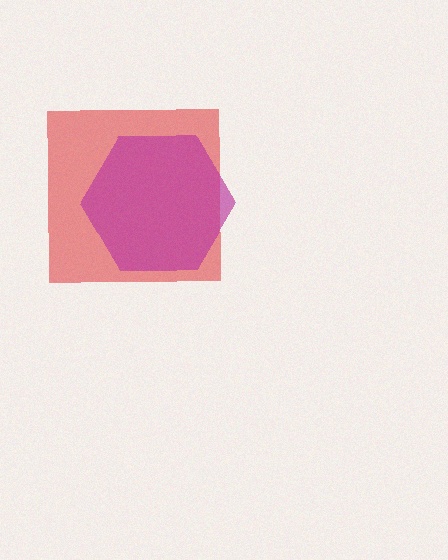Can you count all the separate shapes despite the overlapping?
Yes, there are 2 separate shapes.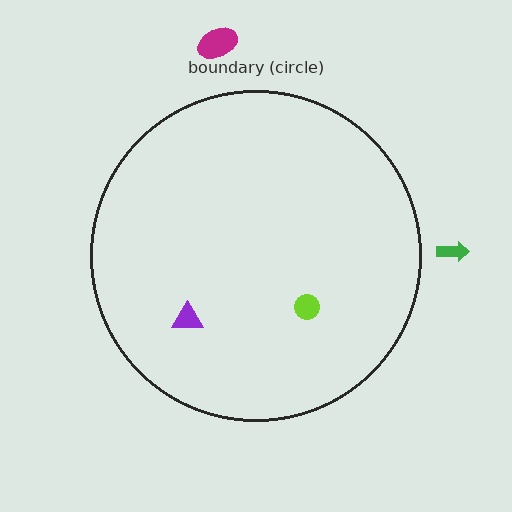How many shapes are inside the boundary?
2 inside, 2 outside.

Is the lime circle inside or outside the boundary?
Inside.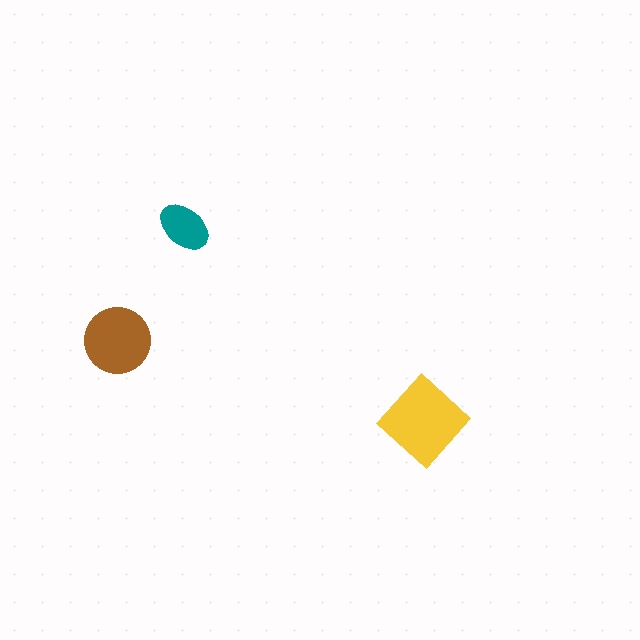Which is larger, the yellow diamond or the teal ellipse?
The yellow diamond.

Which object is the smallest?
The teal ellipse.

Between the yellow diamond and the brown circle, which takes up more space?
The yellow diamond.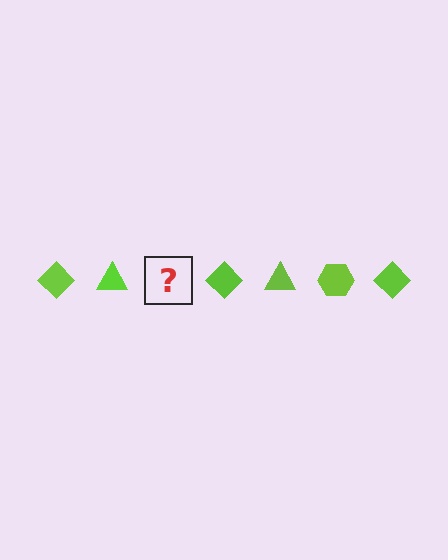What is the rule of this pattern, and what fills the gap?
The rule is that the pattern cycles through diamond, triangle, hexagon shapes in lime. The gap should be filled with a lime hexagon.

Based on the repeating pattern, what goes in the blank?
The blank should be a lime hexagon.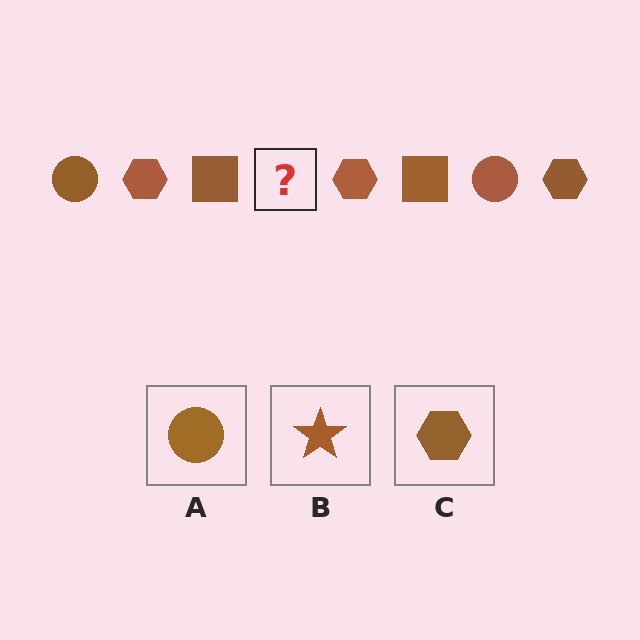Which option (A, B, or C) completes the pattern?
A.